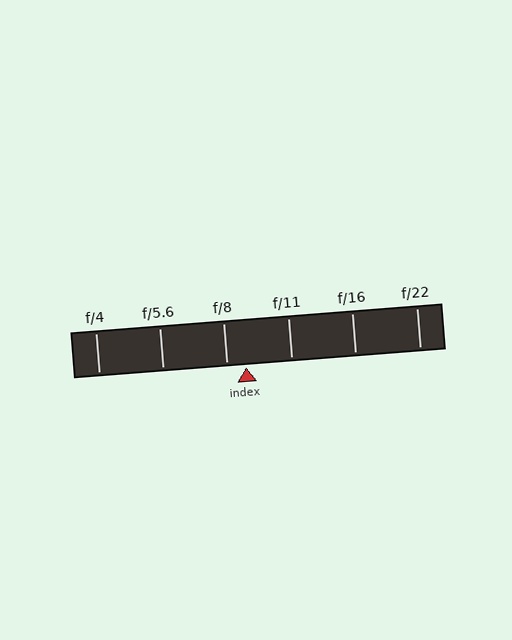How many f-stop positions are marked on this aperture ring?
There are 6 f-stop positions marked.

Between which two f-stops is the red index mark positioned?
The index mark is between f/8 and f/11.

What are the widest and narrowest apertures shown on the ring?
The widest aperture shown is f/4 and the narrowest is f/22.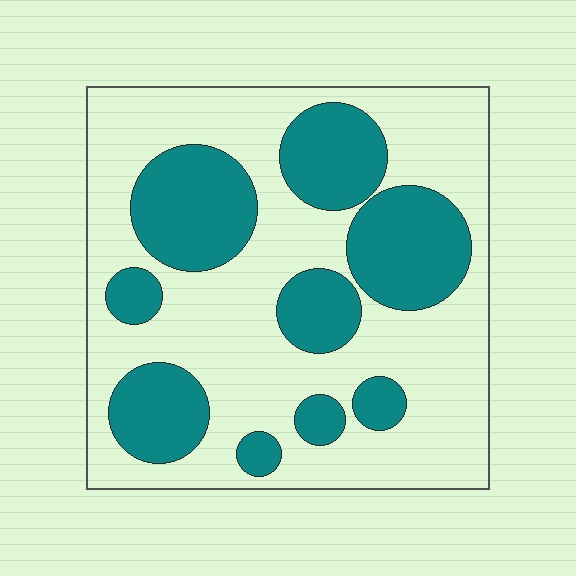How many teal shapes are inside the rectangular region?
9.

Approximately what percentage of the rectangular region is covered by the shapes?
Approximately 35%.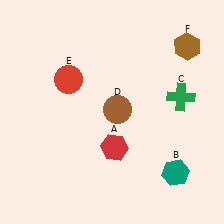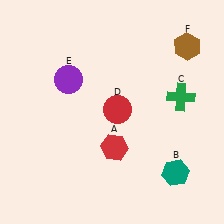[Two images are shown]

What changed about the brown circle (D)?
In Image 1, D is brown. In Image 2, it changed to red.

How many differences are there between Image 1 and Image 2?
There are 2 differences between the two images.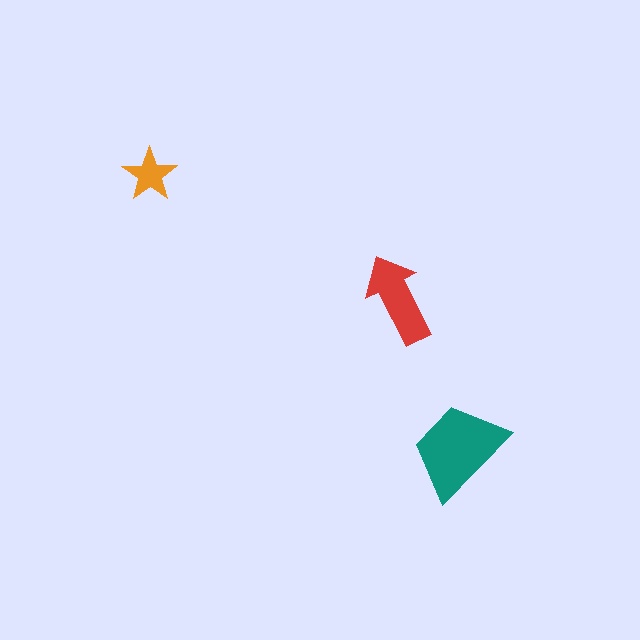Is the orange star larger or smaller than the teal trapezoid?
Smaller.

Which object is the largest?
The teal trapezoid.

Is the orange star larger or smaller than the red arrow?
Smaller.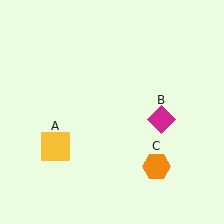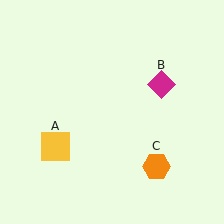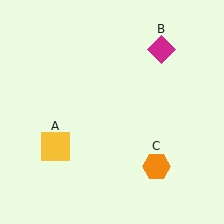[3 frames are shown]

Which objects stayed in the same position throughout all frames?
Yellow square (object A) and orange hexagon (object C) remained stationary.